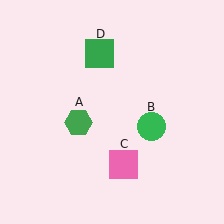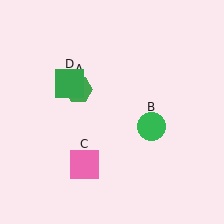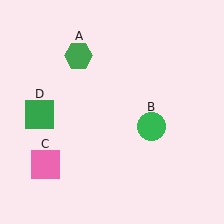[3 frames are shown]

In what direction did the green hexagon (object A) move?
The green hexagon (object A) moved up.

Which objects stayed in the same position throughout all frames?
Green circle (object B) remained stationary.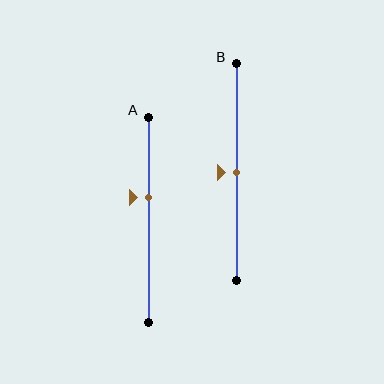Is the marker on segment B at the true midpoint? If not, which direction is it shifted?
Yes, the marker on segment B is at the true midpoint.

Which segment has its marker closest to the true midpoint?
Segment B has its marker closest to the true midpoint.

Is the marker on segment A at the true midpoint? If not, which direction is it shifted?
No, the marker on segment A is shifted upward by about 11% of the segment length.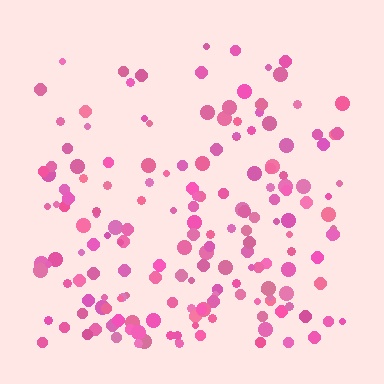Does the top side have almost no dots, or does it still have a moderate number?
Still a moderate number, just noticeably fewer than the bottom.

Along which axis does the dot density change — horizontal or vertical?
Vertical.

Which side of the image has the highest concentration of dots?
The bottom.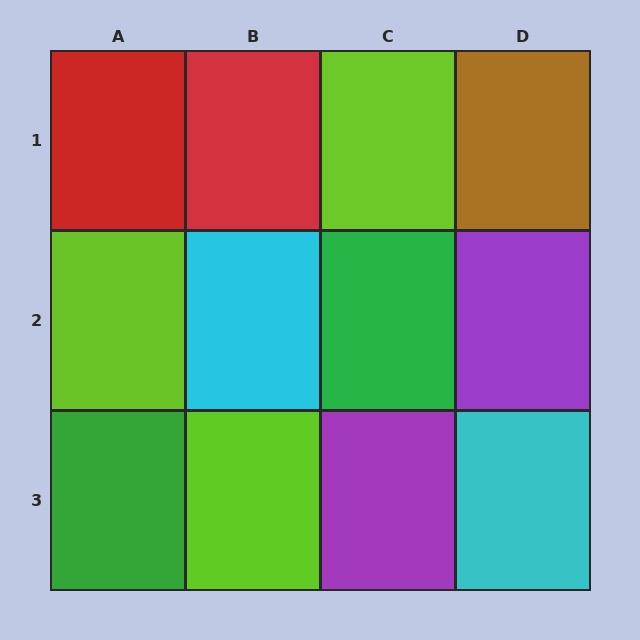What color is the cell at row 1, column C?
Lime.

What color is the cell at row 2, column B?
Cyan.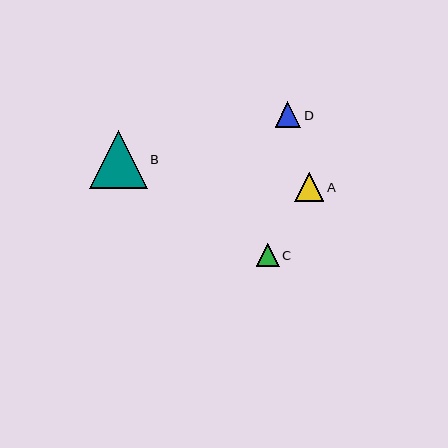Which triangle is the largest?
Triangle B is the largest with a size of approximately 58 pixels.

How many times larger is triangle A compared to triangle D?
Triangle A is approximately 1.1 times the size of triangle D.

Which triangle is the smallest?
Triangle C is the smallest with a size of approximately 23 pixels.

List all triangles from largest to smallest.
From largest to smallest: B, A, D, C.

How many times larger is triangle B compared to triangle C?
Triangle B is approximately 2.5 times the size of triangle C.